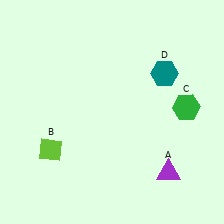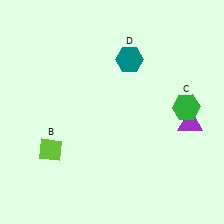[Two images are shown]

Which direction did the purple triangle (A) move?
The purple triangle (A) moved up.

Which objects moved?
The objects that moved are: the purple triangle (A), the teal hexagon (D).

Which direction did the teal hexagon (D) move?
The teal hexagon (D) moved left.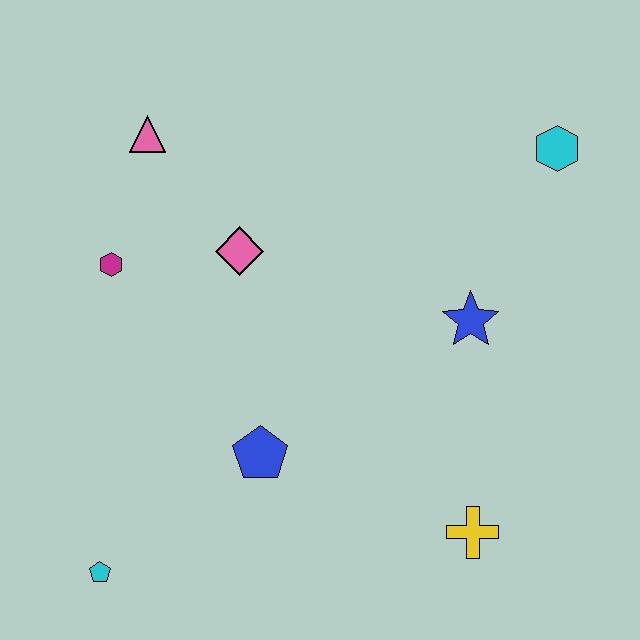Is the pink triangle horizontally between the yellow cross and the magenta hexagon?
Yes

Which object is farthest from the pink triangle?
The yellow cross is farthest from the pink triangle.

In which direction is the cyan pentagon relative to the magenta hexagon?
The cyan pentagon is below the magenta hexagon.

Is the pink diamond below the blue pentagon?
No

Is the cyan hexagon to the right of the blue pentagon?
Yes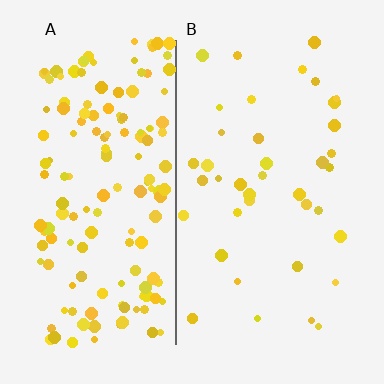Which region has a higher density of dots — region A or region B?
A (the left).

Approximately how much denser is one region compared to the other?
Approximately 3.9× — region A over region B.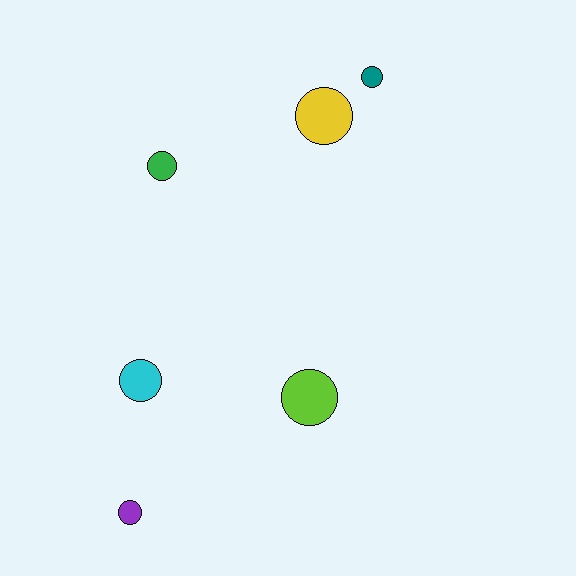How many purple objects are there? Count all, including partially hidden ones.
There is 1 purple object.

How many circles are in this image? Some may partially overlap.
There are 6 circles.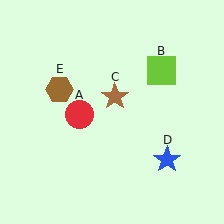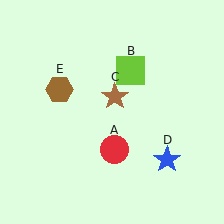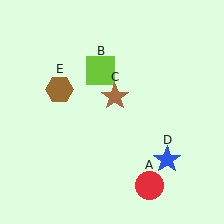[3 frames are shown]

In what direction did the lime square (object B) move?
The lime square (object B) moved left.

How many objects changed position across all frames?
2 objects changed position: red circle (object A), lime square (object B).